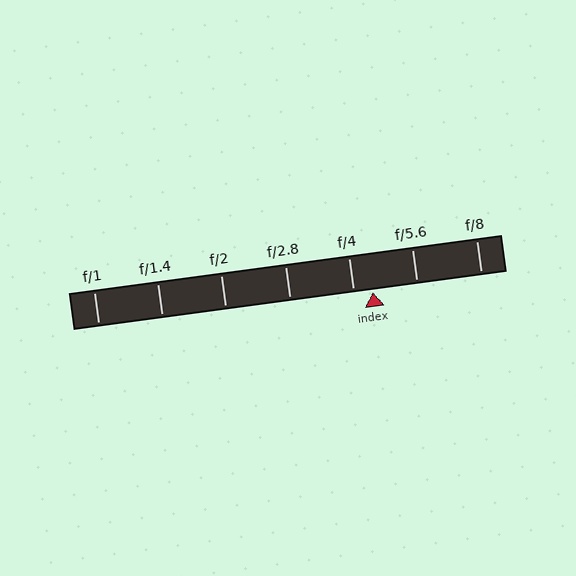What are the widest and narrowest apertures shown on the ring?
The widest aperture shown is f/1 and the narrowest is f/8.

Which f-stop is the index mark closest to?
The index mark is closest to f/4.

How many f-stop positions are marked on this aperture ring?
There are 7 f-stop positions marked.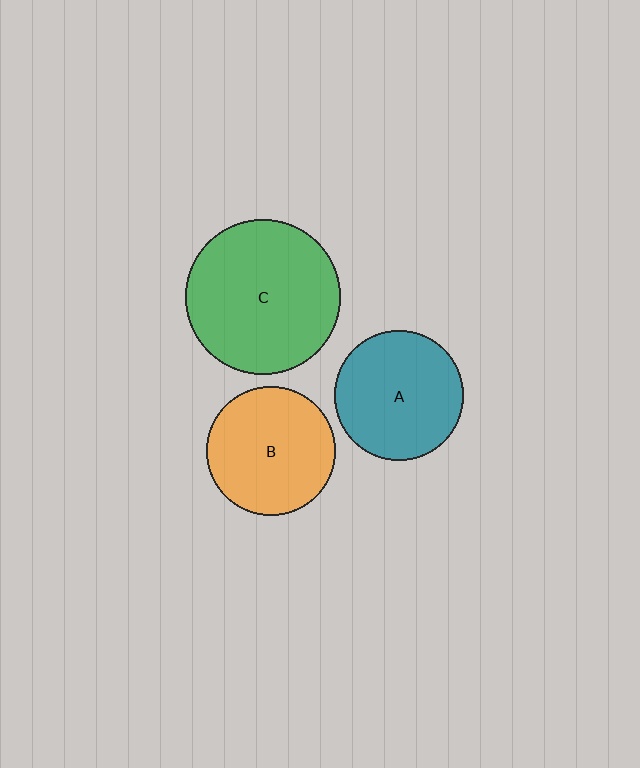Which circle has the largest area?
Circle C (green).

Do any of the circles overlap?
No, none of the circles overlap.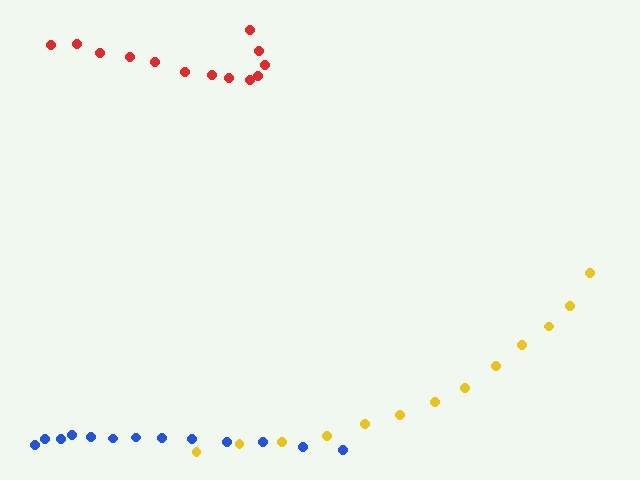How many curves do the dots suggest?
There are 3 distinct paths.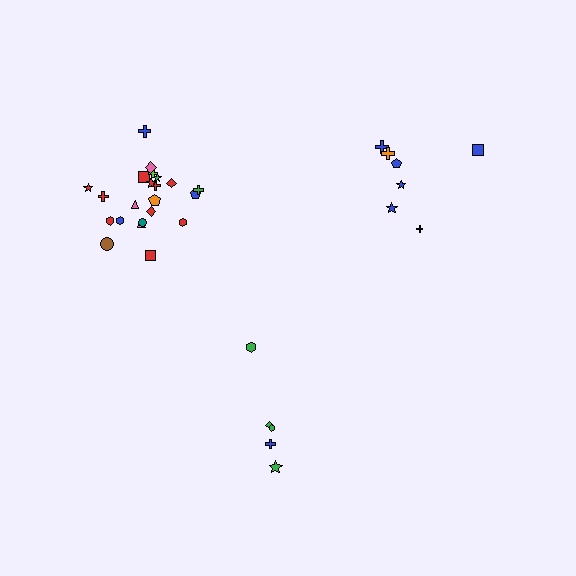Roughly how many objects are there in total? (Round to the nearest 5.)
Roughly 35 objects in total.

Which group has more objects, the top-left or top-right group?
The top-left group.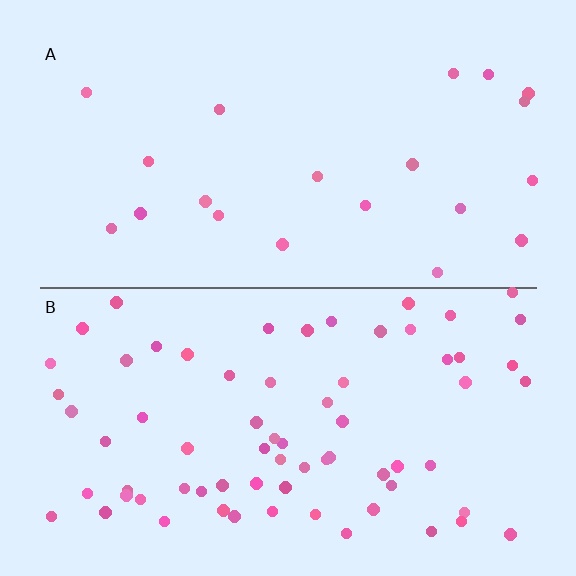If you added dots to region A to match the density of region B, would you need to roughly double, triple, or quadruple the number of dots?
Approximately triple.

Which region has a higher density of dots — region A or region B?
B (the bottom).